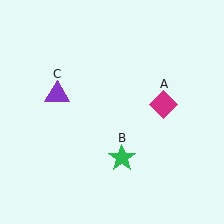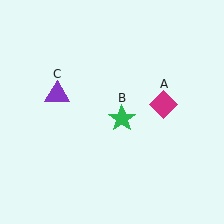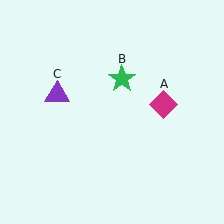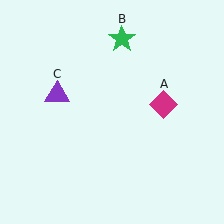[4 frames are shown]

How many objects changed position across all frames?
1 object changed position: green star (object B).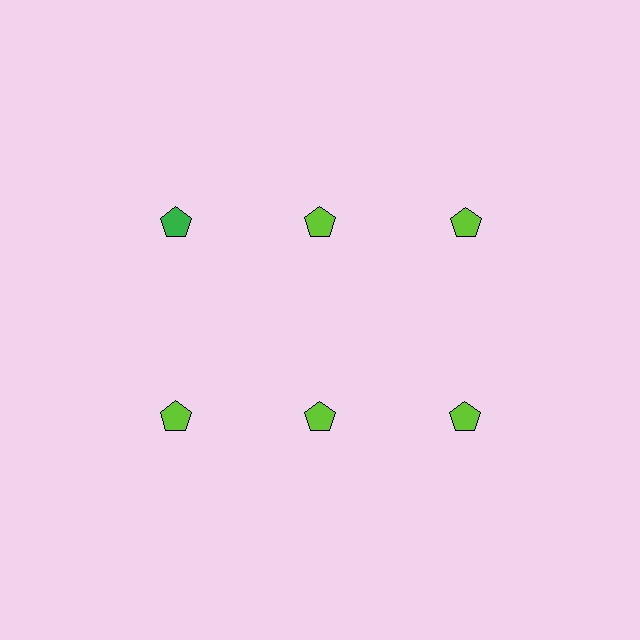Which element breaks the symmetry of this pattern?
The green pentagon in the top row, leftmost column breaks the symmetry. All other shapes are lime pentagons.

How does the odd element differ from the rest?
It has a different color: green instead of lime.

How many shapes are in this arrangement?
There are 6 shapes arranged in a grid pattern.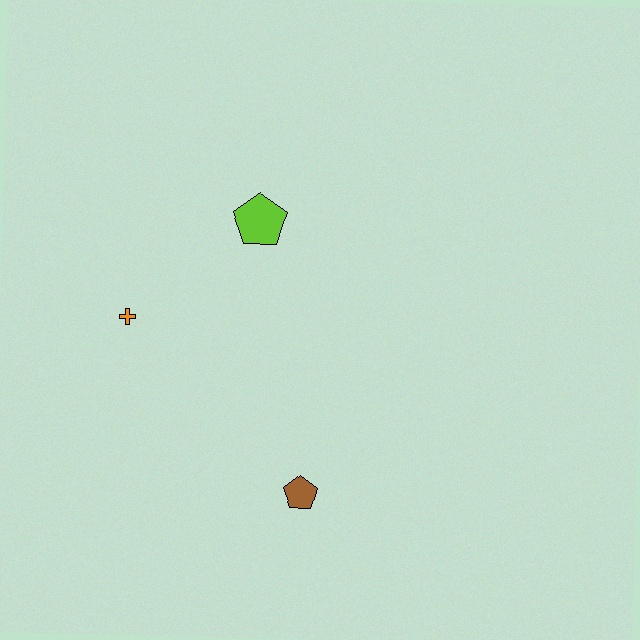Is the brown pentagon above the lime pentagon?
No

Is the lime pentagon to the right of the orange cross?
Yes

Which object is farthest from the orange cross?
The brown pentagon is farthest from the orange cross.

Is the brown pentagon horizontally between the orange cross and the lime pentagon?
No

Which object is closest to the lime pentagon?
The orange cross is closest to the lime pentagon.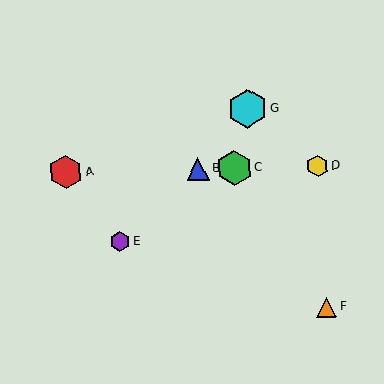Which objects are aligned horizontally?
Objects A, B, C, D are aligned horizontally.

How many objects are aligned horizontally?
4 objects (A, B, C, D) are aligned horizontally.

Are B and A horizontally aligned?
Yes, both are at y≈169.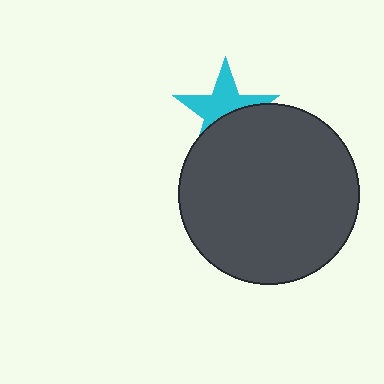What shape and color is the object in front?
The object in front is a dark gray circle.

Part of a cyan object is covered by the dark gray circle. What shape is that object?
It is a star.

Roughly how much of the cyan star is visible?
About half of it is visible (roughly 54%).